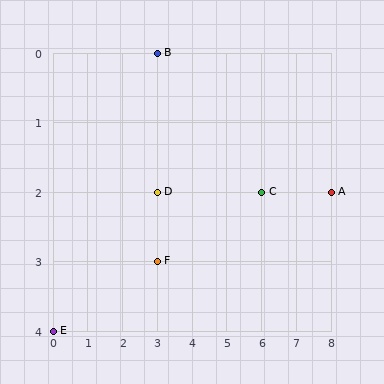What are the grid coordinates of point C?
Point C is at grid coordinates (6, 2).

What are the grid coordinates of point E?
Point E is at grid coordinates (0, 4).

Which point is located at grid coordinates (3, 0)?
Point B is at (3, 0).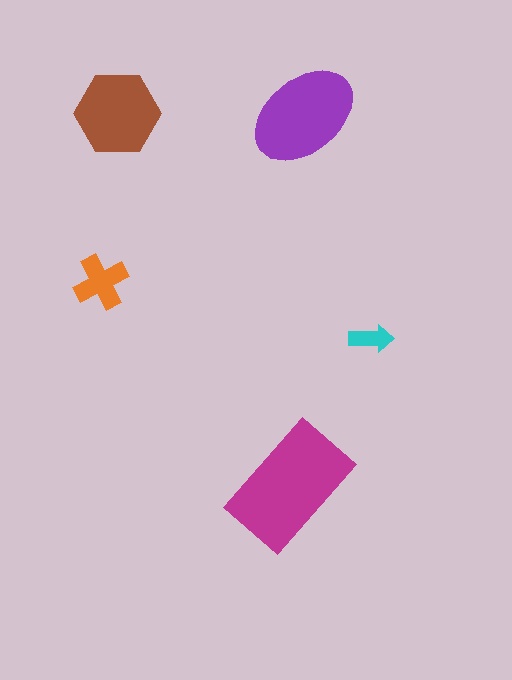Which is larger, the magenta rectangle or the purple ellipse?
The magenta rectangle.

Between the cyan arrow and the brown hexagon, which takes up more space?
The brown hexagon.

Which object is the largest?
The magenta rectangle.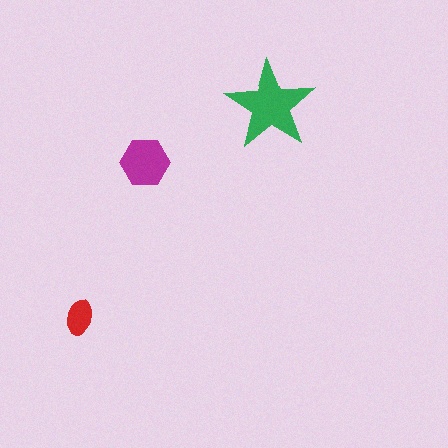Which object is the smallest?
The red ellipse.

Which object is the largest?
The green star.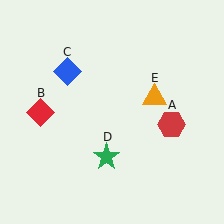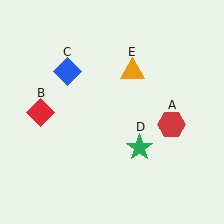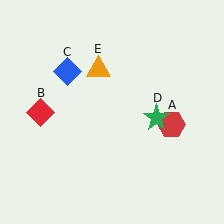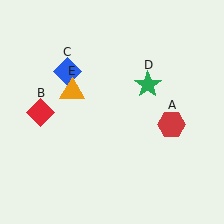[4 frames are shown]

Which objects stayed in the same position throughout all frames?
Red hexagon (object A) and red diamond (object B) and blue diamond (object C) remained stationary.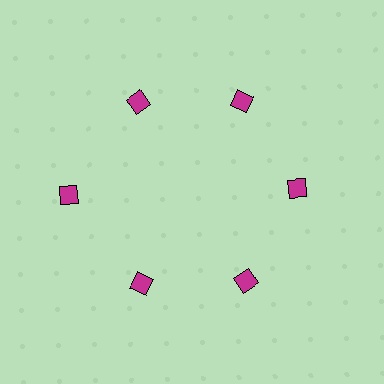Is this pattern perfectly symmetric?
No. The 6 magenta diamonds are arranged in a ring, but one element near the 9 o'clock position is pushed outward from the center, breaking the 6-fold rotational symmetry.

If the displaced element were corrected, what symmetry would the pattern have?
It would have 6-fold rotational symmetry — the pattern would map onto itself every 60 degrees.